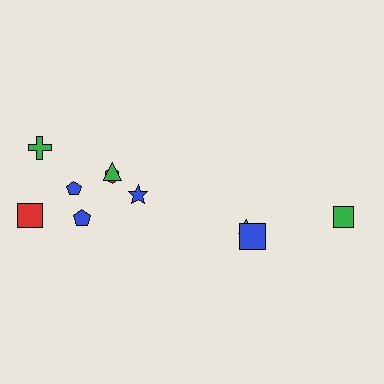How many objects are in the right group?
There are 3 objects.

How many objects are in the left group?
There are 7 objects.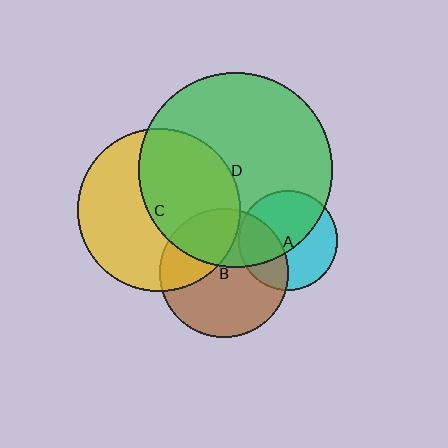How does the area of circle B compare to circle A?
Approximately 1.7 times.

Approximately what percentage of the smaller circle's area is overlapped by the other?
Approximately 35%.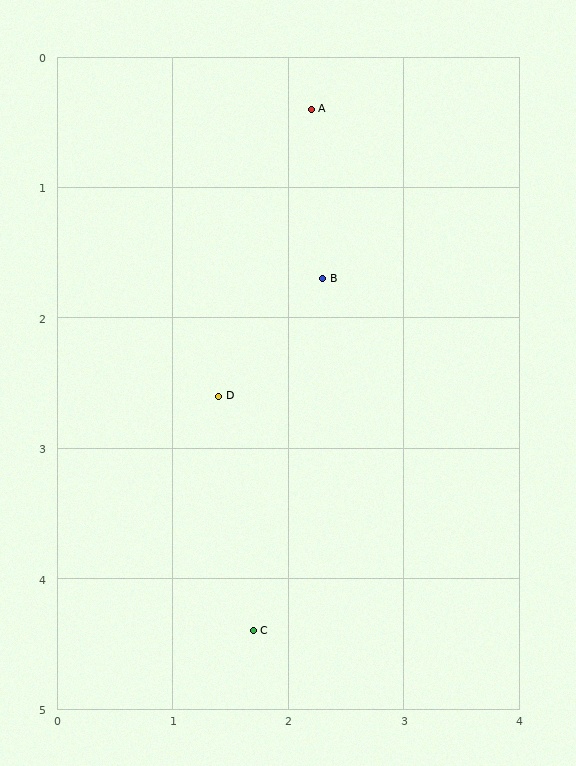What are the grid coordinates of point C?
Point C is at approximately (1.7, 4.4).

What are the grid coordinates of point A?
Point A is at approximately (2.2, 0.4).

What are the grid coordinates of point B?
Point B is at approximately (2.3, 1.7).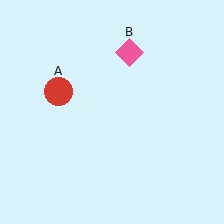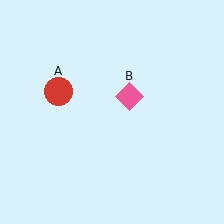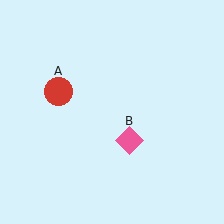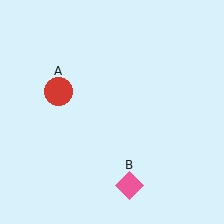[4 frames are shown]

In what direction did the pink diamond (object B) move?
The pink diamond (object B) moved down.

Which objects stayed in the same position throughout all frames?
Red circle (object A) remained stationary.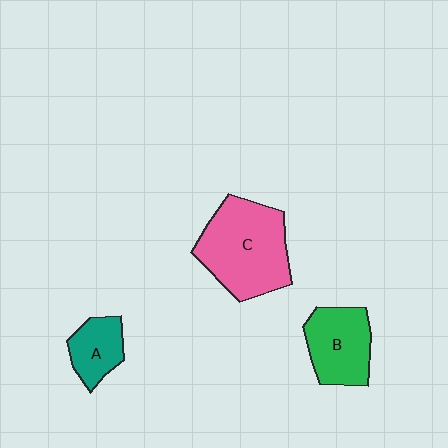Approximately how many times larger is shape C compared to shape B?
Approximately 1.6 times.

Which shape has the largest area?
Shape C (pink).